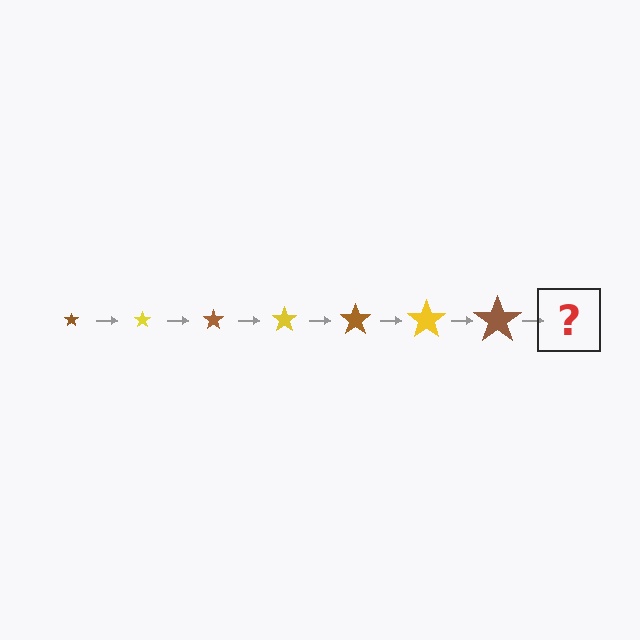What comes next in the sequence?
The next element should be a yellow star, larger than the previous one.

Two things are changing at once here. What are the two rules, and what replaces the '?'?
The two rules are that the star grows larger each step and the color cycles through brown and yellow. The '?' should be a yellow star, larger than the previous one.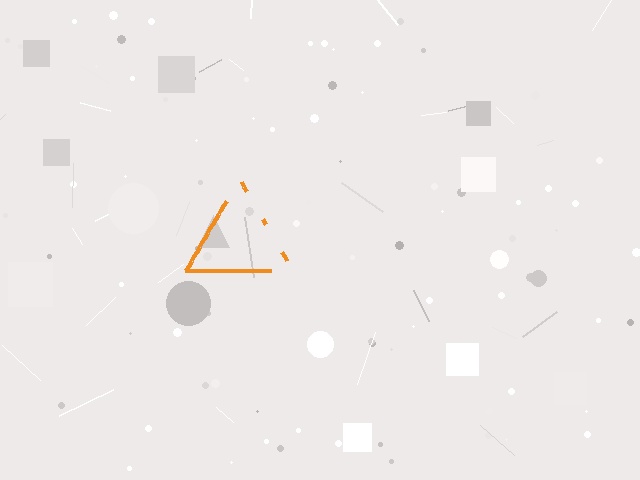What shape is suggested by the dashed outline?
The dashed outline suggests a triangle.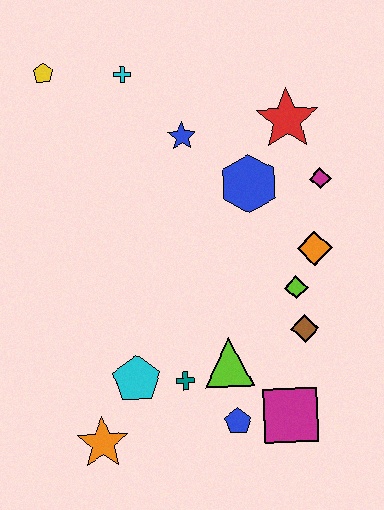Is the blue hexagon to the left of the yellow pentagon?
No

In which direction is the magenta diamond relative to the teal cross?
The magenta diamond is above the teal cross.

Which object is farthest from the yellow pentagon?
The magenta square is farthest from the yellow pentagon.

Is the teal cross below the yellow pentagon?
Yes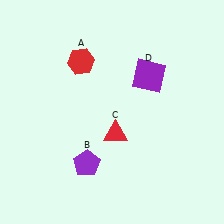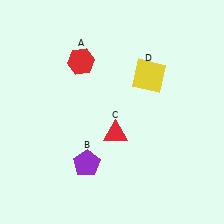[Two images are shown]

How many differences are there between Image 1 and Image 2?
There is 1 difference between the two images.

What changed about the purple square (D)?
In Image 1, D is purple. In Image 2, it changed to yellow.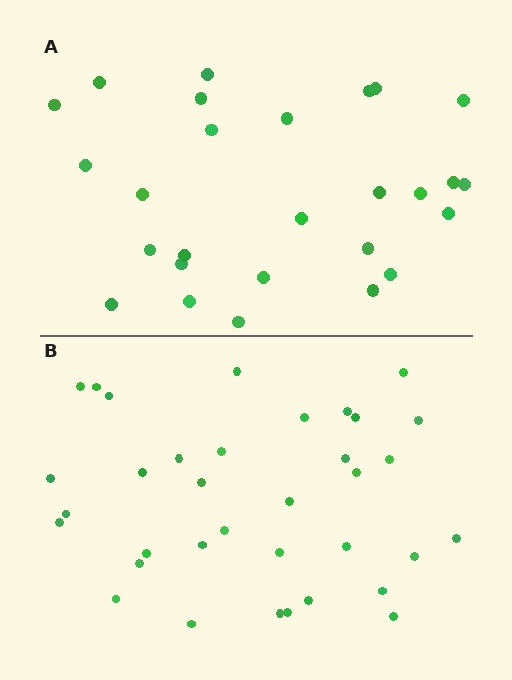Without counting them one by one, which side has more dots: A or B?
Region B (the bottom region) has more dots.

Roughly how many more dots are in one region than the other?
Region B has roughly 8 or so more dots than region A.